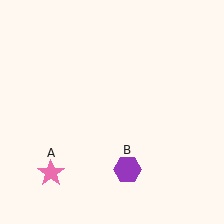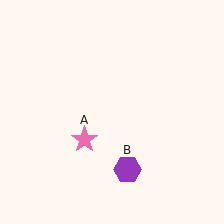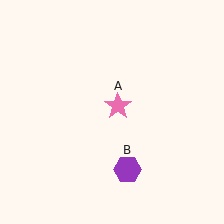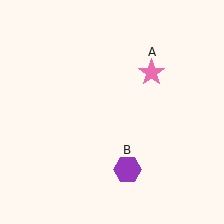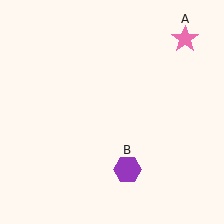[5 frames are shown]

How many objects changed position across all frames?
1 object changed position: pink star (object A).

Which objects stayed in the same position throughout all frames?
Purple hexagon (object B) remained stationary.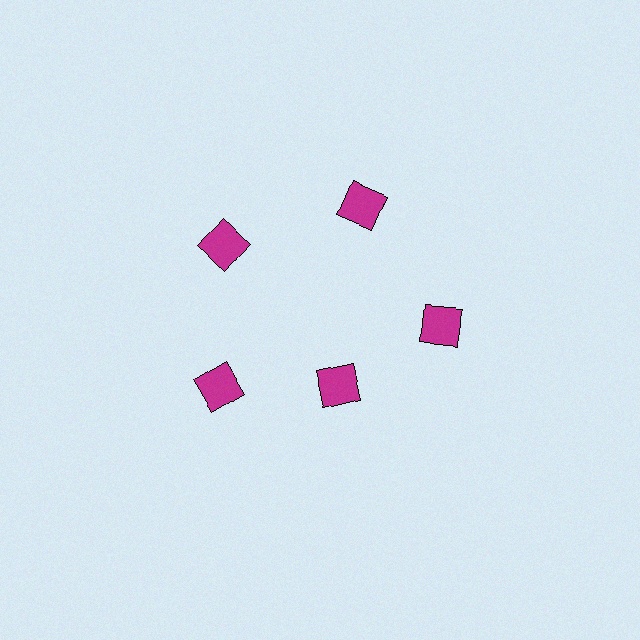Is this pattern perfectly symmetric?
No. The 5 magenta squares are arranged in a ring, but one element near the 5 o'clock position is pulled inward toward the center, breaking the 5-fold rotational symmetry.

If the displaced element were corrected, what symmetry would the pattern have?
It would have 5-fold rotational symmetry — the pattern would map onto itself every 72 degrees.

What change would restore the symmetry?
The symmetry would be restored by moving it outward, back onto the ring so that all 5 squares sit at equal angles and equal distance from the center.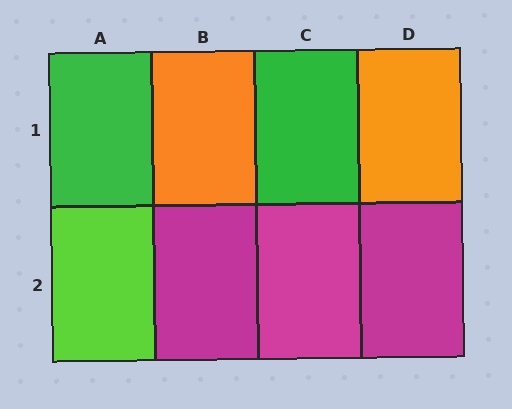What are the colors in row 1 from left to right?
Green, orange, green, orange.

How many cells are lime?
1 cell is lime.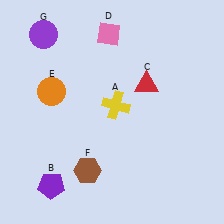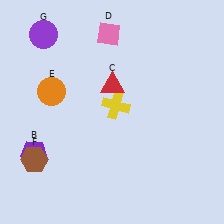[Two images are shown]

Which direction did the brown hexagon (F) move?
The brown hexagon (F) moved left.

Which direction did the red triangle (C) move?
The red triangle (C) moved left.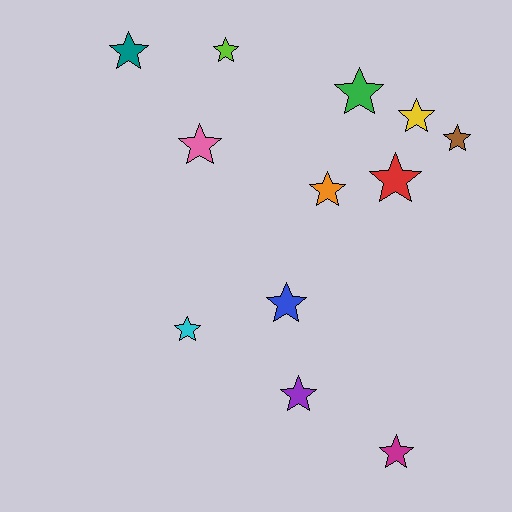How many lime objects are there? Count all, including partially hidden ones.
There is 1 lime object.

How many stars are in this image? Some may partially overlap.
There are 12 stars.